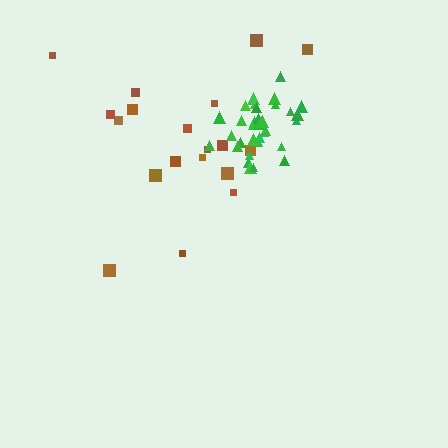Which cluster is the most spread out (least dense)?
Brown.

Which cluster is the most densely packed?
Green.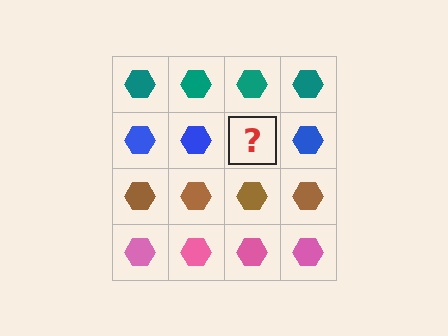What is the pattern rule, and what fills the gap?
The rule is that each row has a consistent color. The gap should be filled with a blue hexagon.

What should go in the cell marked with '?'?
The missing cell should contain a blue hexagon.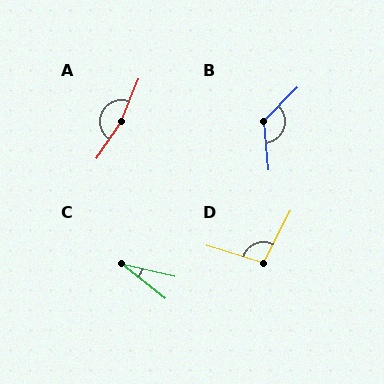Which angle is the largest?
A, at approximately 168 degrees.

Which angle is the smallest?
C, at approximately 26 degrees.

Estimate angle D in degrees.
Approximately 100 degrees.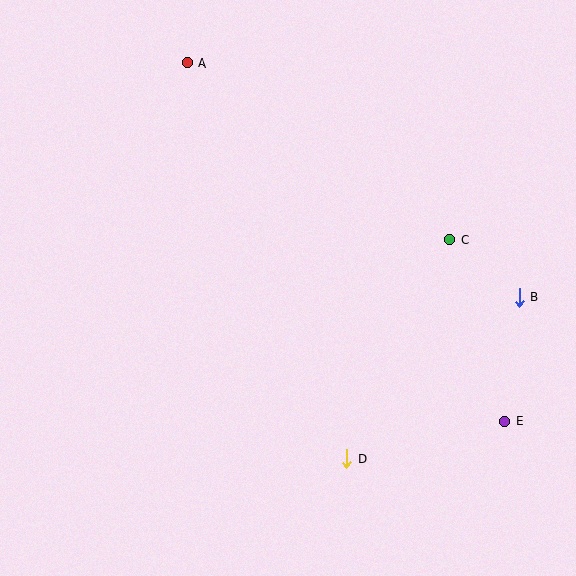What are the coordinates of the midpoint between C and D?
The midpoint between C and D is at (398, 349).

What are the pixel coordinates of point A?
Point A is at (188, 63).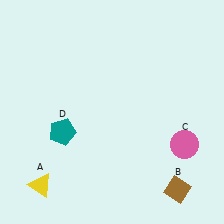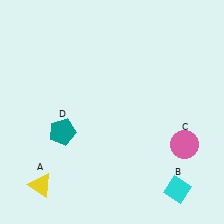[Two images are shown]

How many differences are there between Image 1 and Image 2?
There is 1 difference between the two images.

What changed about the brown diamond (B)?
In Image 1, B is brown. In Image 2, it changed to cyan.